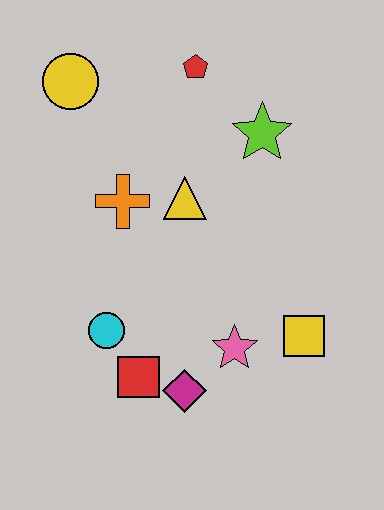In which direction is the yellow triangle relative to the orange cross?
The yellow triangle is to the right of the orange cross.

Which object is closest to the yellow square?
The pink star is closest to the yellow square.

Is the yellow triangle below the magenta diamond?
No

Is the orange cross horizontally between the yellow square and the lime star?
No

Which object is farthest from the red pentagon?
The magenta diamond is farthest from the red pentagon.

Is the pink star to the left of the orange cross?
No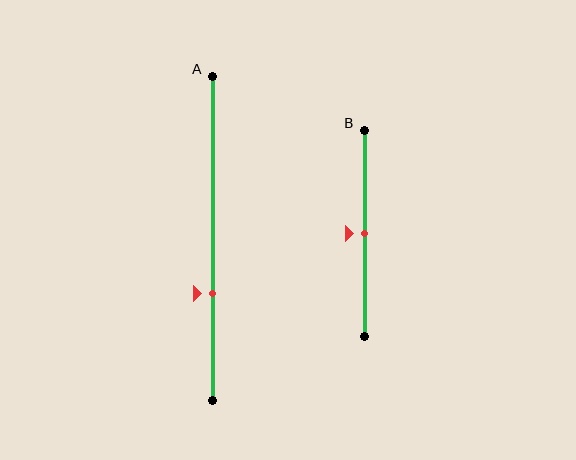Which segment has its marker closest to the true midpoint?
Segment B has its marker closest to the true midpoint.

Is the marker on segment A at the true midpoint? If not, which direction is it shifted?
No, the marker on segment A is shifted downward by about 17% of the segment length.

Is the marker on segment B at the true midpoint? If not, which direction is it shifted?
Yes, the marker on segment B is at the true midpoint.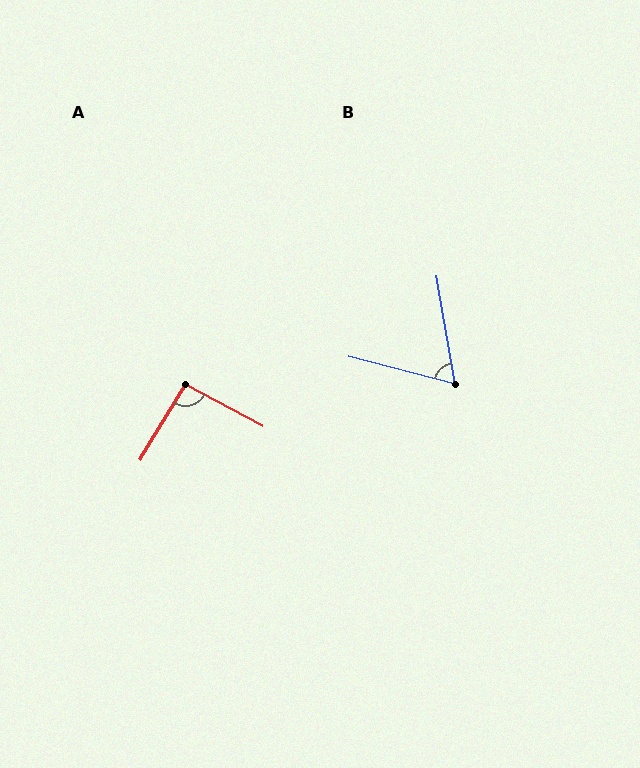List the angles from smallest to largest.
B (66°), A (92°).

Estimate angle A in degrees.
Approximately 92 degrees.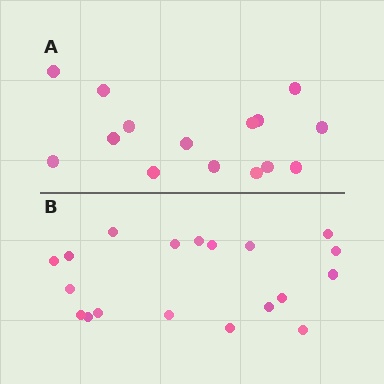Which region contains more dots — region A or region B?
Region B (the bottom region) has more dots.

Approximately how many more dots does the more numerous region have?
Region B has about 4 more dots than region A.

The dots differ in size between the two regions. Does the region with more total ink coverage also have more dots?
No. Region A has more total ink coverage because its dots are larger, but region B actually contains more individual dots. Total area can be misleading — the number of items is what matters here.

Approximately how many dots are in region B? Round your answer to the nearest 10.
About 20 dots. (The exact count is 19, which rounds to 20.)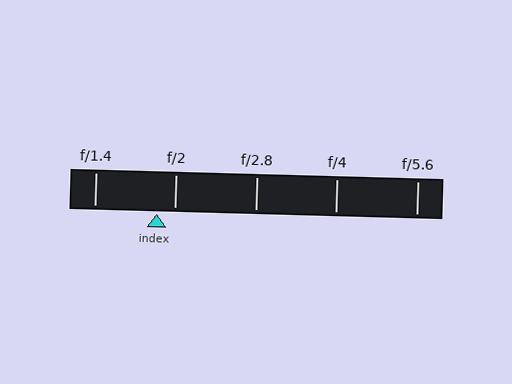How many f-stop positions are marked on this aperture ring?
There are 5 f-stop positions marked.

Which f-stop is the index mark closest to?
The index mark is closest to f/2.